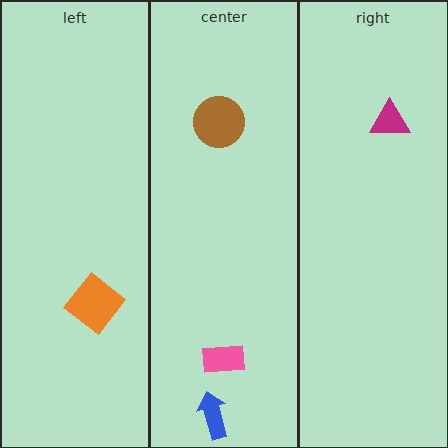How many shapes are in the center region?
3.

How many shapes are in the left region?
1.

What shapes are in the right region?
The magenta triangle.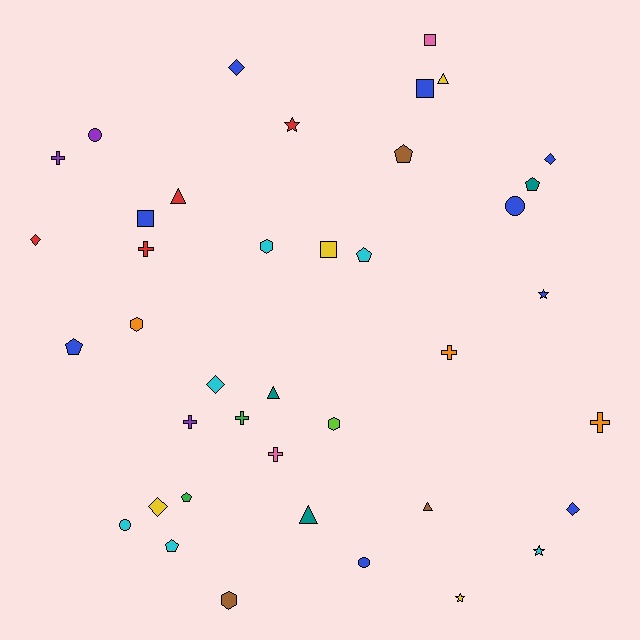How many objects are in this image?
There are 40 objects.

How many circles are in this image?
There are 4 circles.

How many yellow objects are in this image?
There are 4 yellow objects.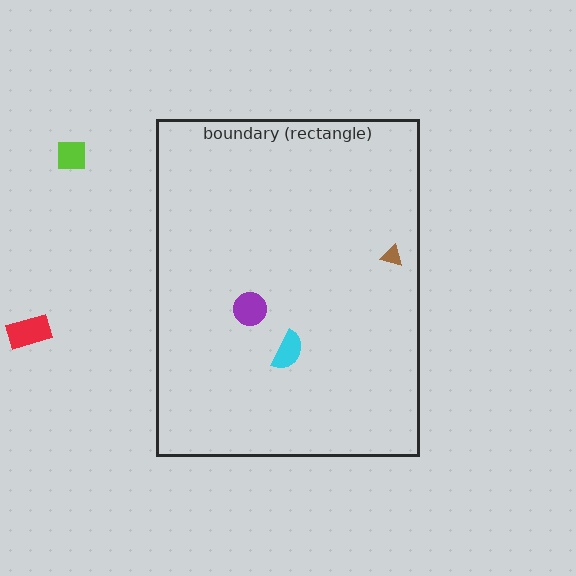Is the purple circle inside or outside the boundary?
Inside.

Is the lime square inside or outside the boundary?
Outside.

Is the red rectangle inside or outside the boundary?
Outside.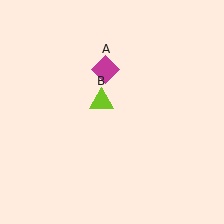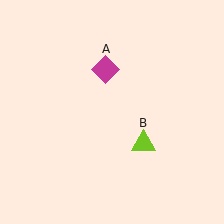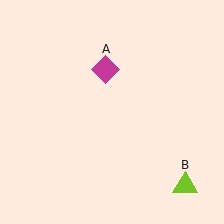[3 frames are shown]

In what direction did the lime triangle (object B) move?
The lime triangle (object B) moved down and to the right.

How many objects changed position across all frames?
1 object changed position: lime triangle (object B).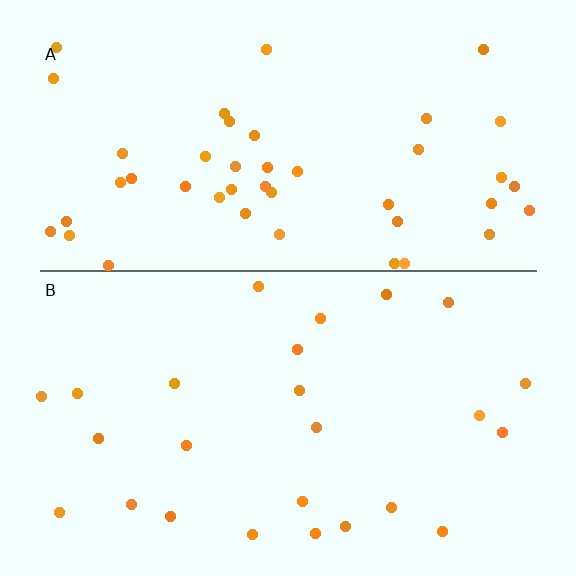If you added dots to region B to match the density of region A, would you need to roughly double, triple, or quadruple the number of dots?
Approximately double.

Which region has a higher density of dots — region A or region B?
A (the top).